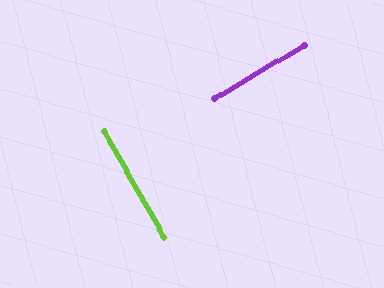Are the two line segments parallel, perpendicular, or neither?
Perpendicular — they meet at approximately 89°.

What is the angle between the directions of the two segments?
Approximately 89 degrees.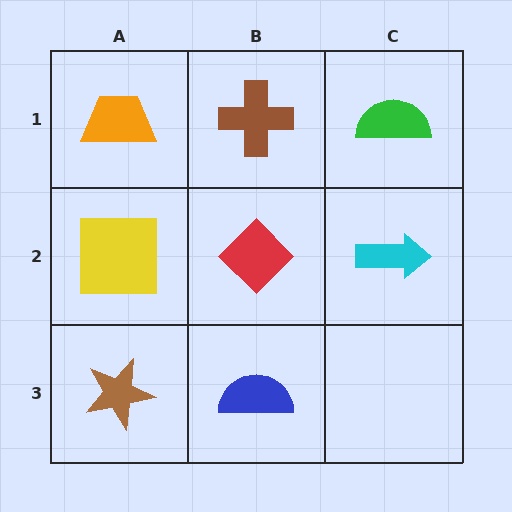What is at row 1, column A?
An orange trapezoid.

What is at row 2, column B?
A red diamond.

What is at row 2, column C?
A cyan arrow.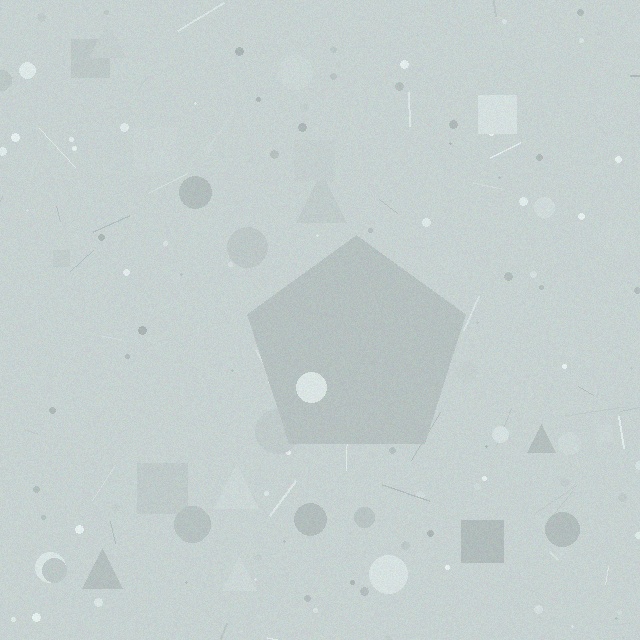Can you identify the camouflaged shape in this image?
The camouflaged shape is a pentagon.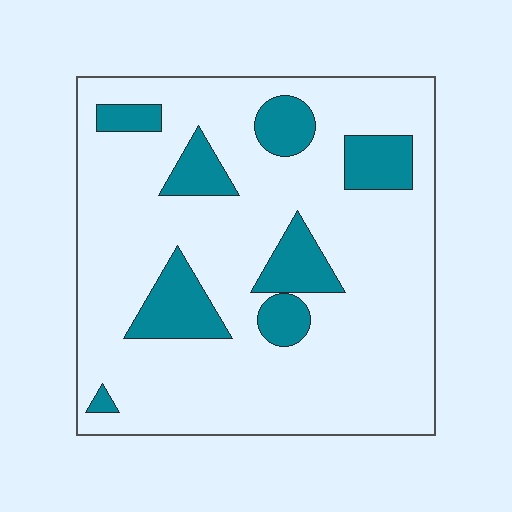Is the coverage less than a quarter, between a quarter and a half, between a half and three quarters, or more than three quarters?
Less than a quarter.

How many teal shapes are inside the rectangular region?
8.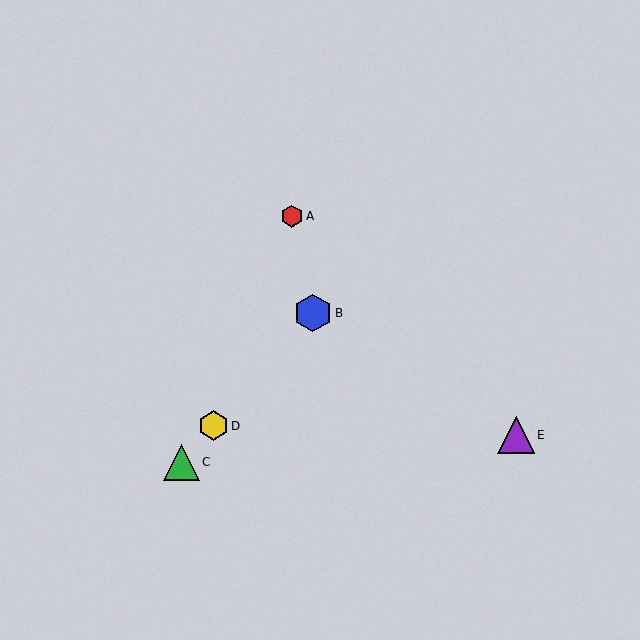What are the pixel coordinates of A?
Object A is at (292, 216).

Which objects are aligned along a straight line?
Objects B, C, D are aligned along a straight line.